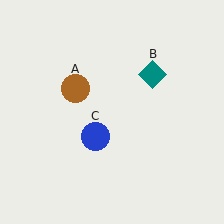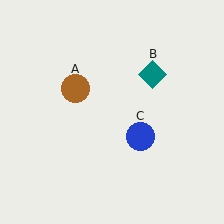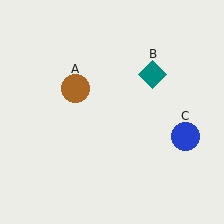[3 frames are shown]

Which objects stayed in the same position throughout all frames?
Brown circle (object A) and teal diamond (object B) remained stationary.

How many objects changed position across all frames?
1 object changed position: blue circle (object C).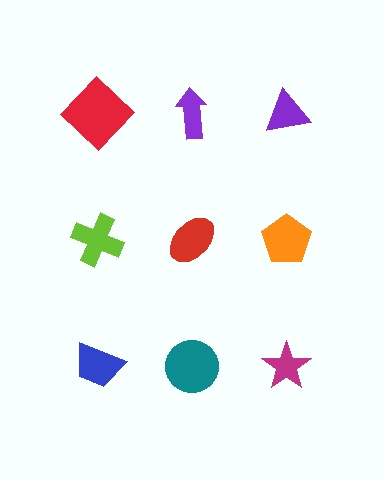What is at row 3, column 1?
A blue trapezoid.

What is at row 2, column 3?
An orange pentagon.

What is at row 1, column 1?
A red diamond.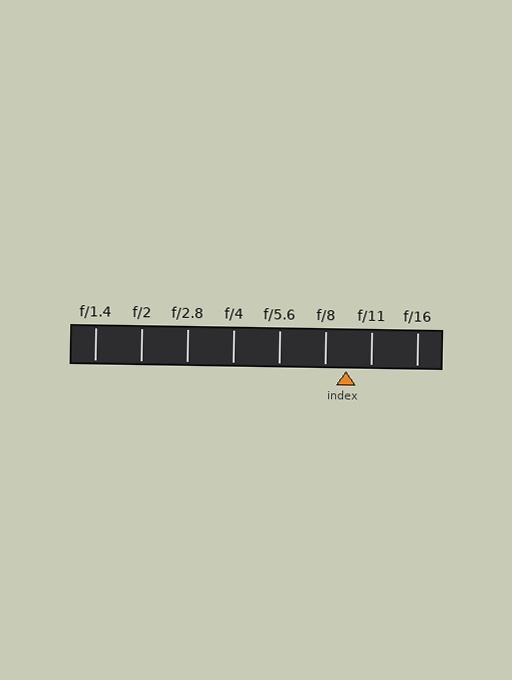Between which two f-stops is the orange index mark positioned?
The index mark is between f/8 and f/11.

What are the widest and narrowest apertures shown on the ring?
The widest aperture shown is f/1.4 and the narrowest is f/16.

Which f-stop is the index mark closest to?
The index mark is closest to f/8.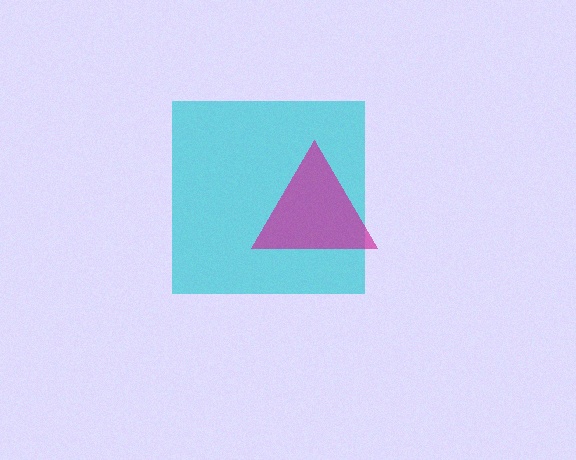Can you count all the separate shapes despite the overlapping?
Yes, there are 2 separate shapes.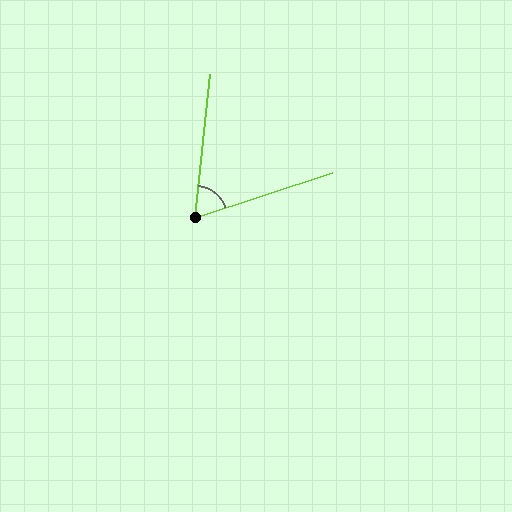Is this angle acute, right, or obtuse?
It is acute.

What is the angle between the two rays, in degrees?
Approximately 66 degrees.